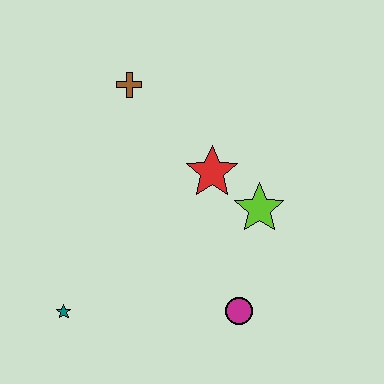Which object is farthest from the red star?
The teal star is farthest from the red star.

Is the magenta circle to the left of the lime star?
Yes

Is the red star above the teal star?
Yes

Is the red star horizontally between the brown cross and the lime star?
Yes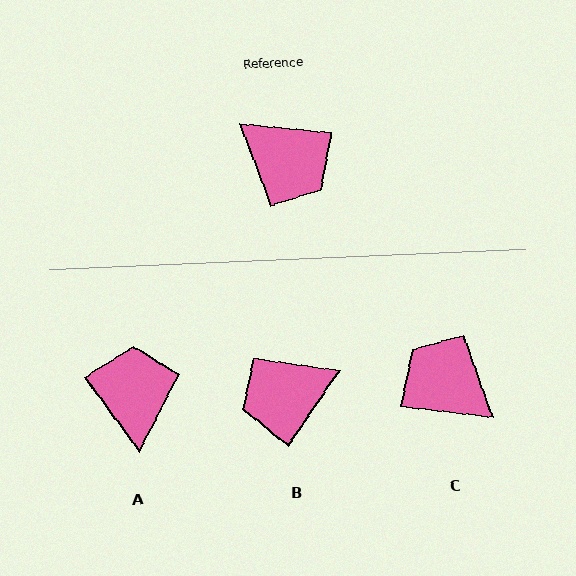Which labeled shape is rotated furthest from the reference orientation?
C, about 179 degrees away.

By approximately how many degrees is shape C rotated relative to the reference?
Approximately 179 degrees counter-clockwise.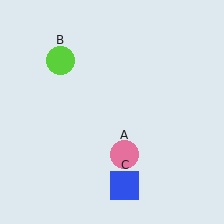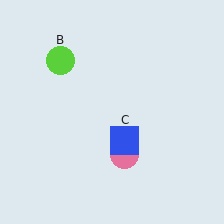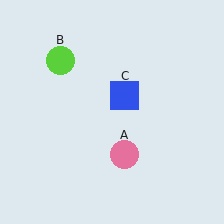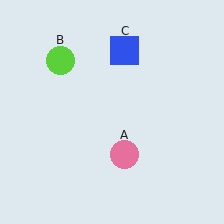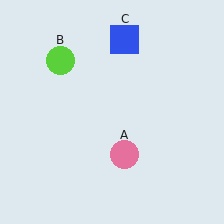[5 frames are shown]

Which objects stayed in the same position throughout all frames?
Pink circle (object A) and lime circle (object B) remained stationary.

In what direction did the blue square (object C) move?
The blue square (object C) moved up.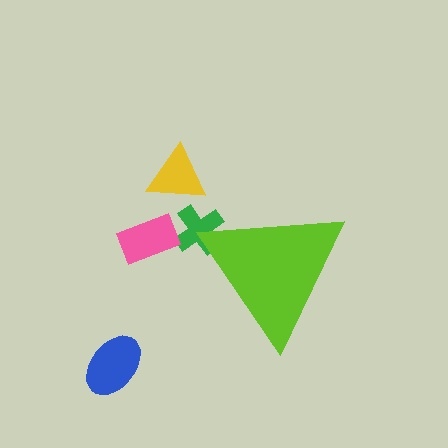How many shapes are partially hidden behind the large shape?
1 shape is partially hidden.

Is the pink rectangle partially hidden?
No, the pink rectangle is fully visible.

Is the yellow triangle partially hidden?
No, the yellow triangle is fully visible.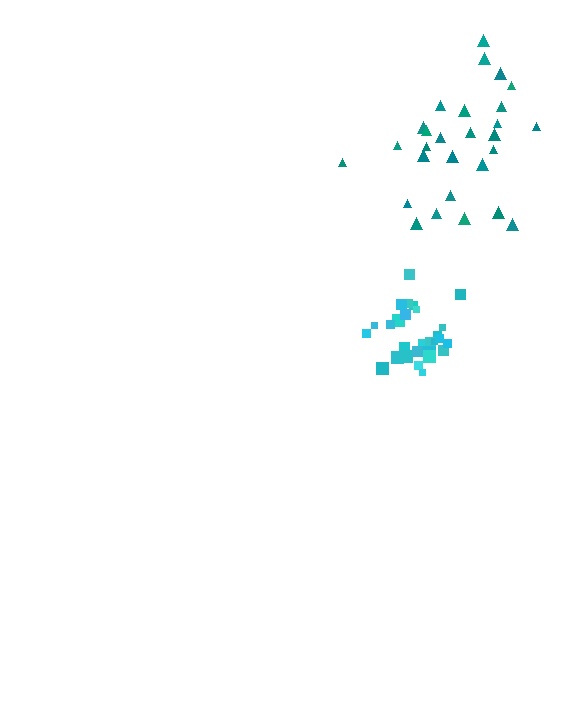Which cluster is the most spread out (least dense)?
Teal.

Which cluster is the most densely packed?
Cyan.